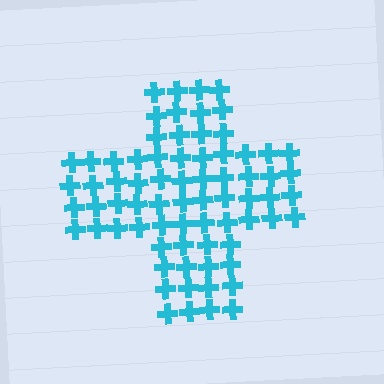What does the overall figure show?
The overall figure shows a cross.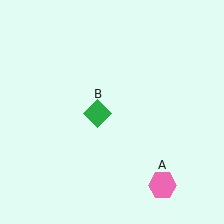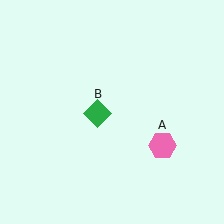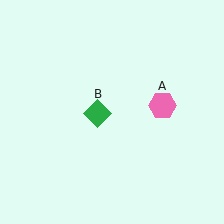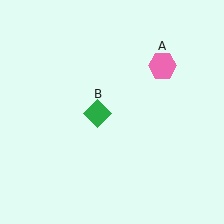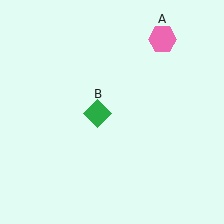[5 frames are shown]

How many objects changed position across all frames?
1 object changed position: pink hexagon (object A).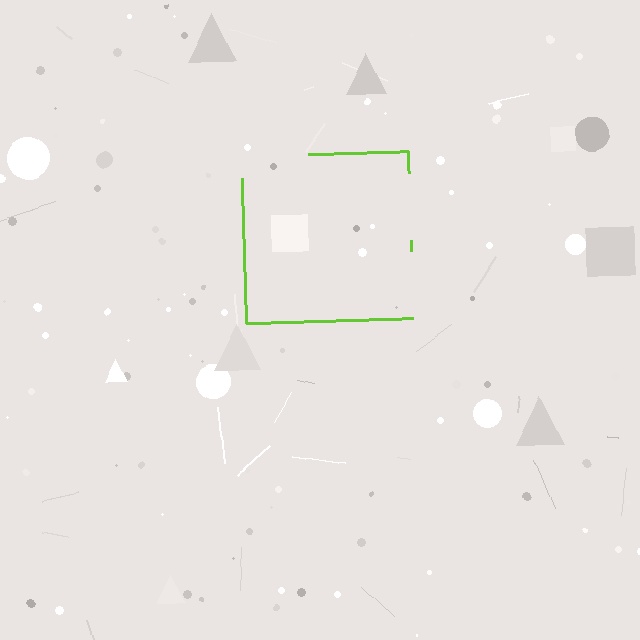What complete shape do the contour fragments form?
The contour fragments form a square.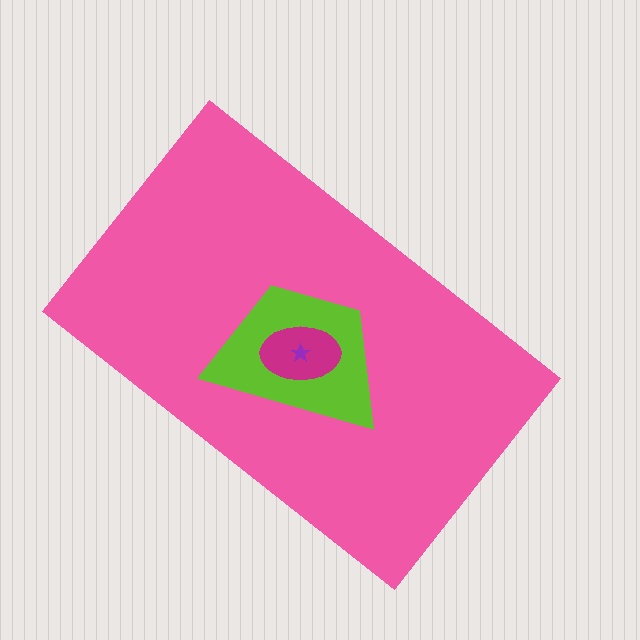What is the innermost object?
The purple star.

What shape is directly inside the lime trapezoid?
The magenta ellipse.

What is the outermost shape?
The pink rectangle.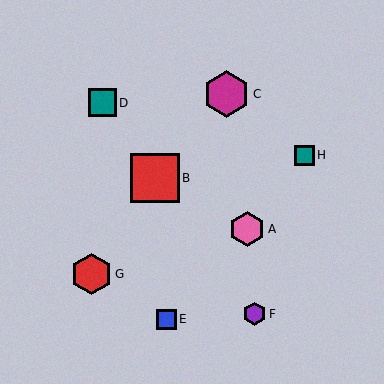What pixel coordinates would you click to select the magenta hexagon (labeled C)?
Click at (226, 94) to select the magenta hexagon C.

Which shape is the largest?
The red square (labeled B) is the largest.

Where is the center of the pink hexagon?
The center of the pink hexagon is at (247, 229).